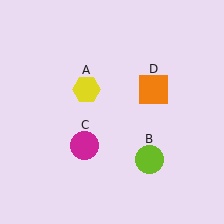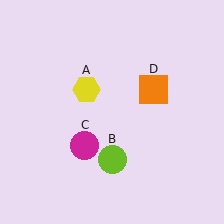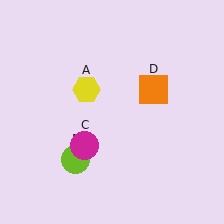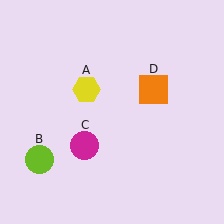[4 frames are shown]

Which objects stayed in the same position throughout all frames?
Yellow hexagon (object A) and magenta circle (object C) and orange square (object D) remained stationary.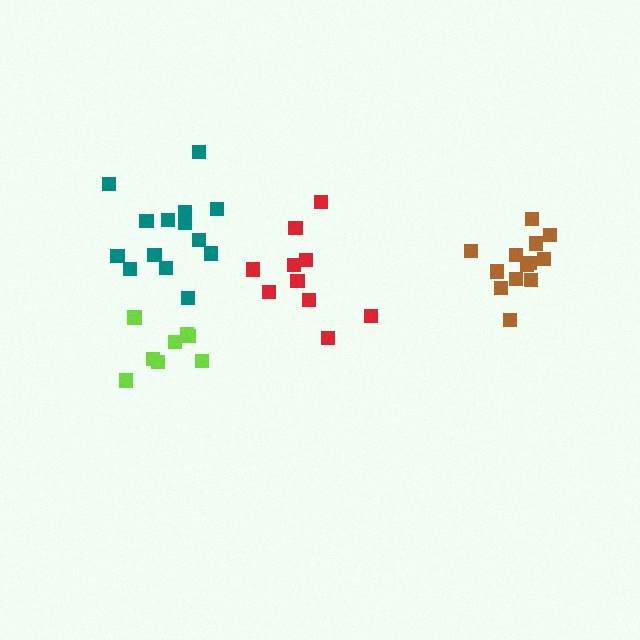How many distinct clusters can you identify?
There are 4 distinct clusters.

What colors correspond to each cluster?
The clusters are colored: brown, teal, lime, red.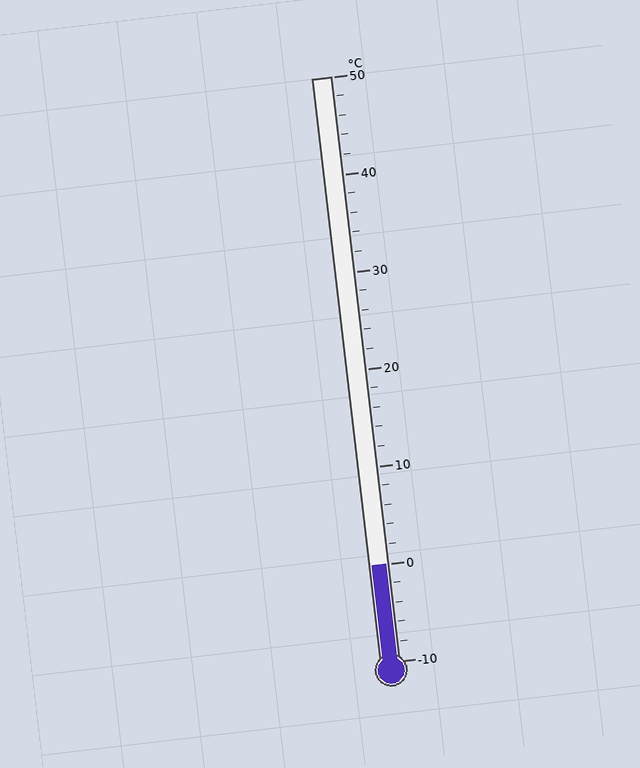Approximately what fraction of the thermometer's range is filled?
The thermometer is filled to approximately 15% of its range.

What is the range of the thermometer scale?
The thermometer scale ranges from -10°C to 50°C.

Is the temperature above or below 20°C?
The temperature is below 20°C.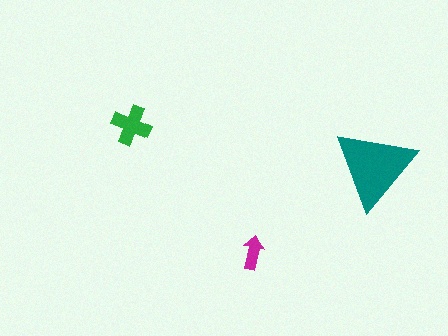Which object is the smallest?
The magenta arrow.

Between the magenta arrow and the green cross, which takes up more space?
The green cross.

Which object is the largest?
The teal triangle.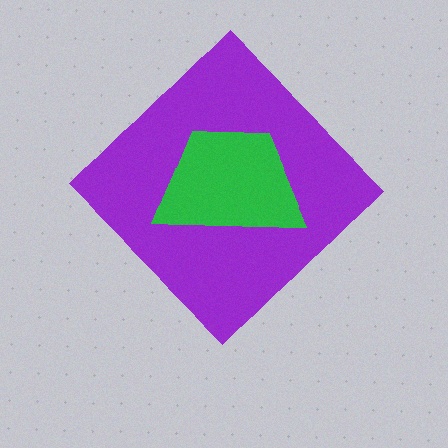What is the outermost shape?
The purple diamond.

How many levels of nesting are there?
2.